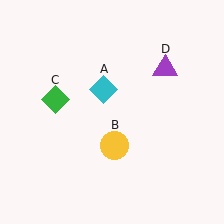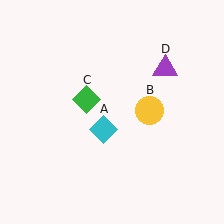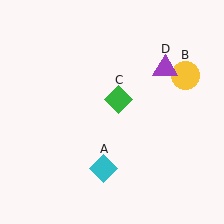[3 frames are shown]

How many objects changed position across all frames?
3 objects changed position: cyan diamond (object A), yellow circle (object B), green diamond (object C).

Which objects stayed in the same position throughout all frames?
Purple triangle (object D) remained stationary.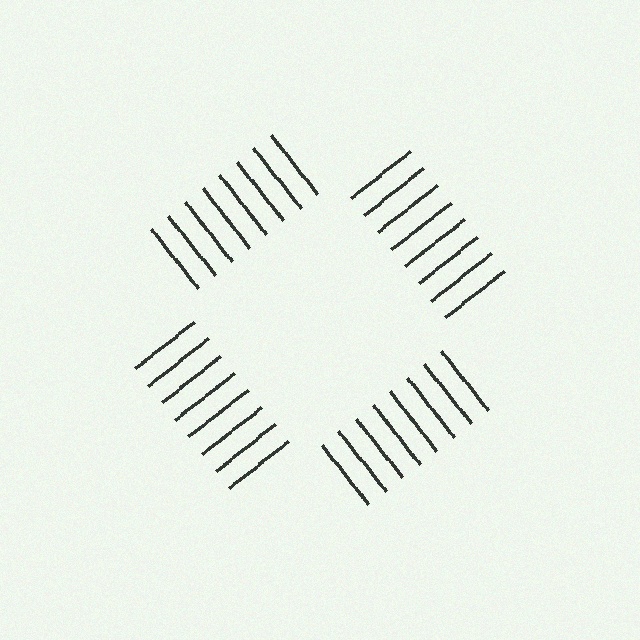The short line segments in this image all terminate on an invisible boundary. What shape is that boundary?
An illusory square — the line segments terminate on its edges but no continuous stroke is drawn.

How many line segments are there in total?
32 — 8 along each of the 4 edges.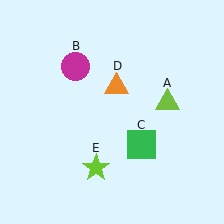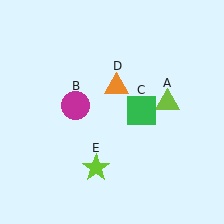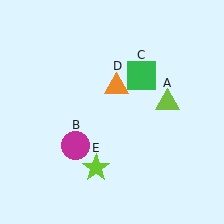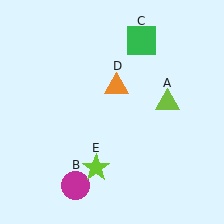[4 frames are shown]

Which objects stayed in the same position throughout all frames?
Lime triangle (object A) and orange triangle (object D) and lime star (object E) remained stationary.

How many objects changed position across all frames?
2 objects changed position: magenta circle (object B), green square (object C).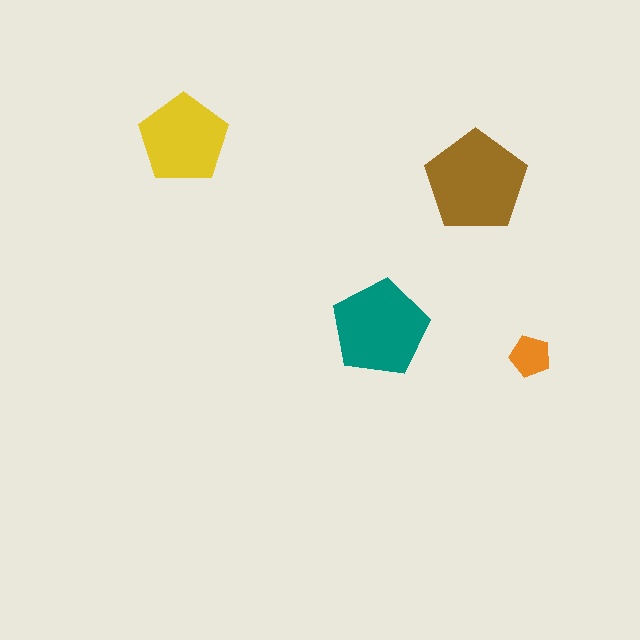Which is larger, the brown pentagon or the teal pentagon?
The brown one.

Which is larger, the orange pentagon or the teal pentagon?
The teal one.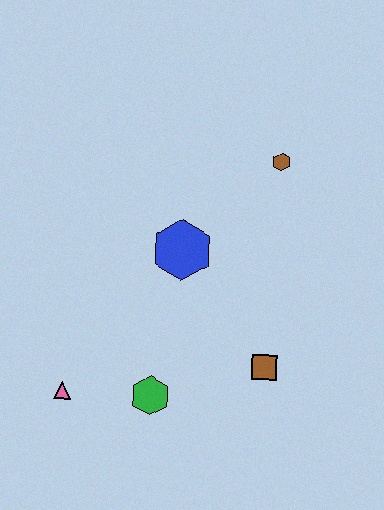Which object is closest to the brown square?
The green hexagon is closest to the brown square.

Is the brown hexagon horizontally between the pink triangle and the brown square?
No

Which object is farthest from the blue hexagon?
The pink triangle is farthest from the blue hexagon.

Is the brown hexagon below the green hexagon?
No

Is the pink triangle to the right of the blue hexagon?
No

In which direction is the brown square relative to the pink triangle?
The brown square is to the right of the pink triangle.